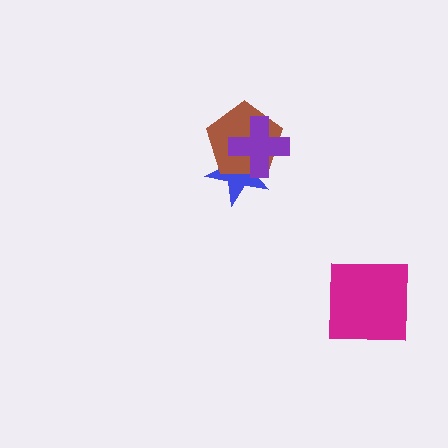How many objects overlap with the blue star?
2 objects overlap with the blue star.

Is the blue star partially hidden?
Yes, it is partially covered by another shape.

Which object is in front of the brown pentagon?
The purple cross is in front of the brown pentagon.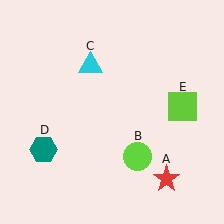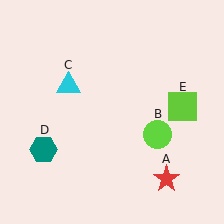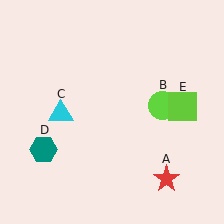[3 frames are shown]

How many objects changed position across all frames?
2 objects changed position: lime circle (object B), cyan triangle (object C).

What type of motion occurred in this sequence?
The lime circle (object B), cyan triangle (object C) rotated counterclockwise around the center of the scene.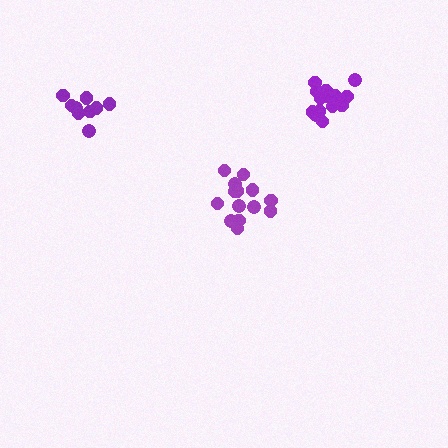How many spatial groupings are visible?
There are 3 spatial groupings.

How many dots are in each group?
Group 1: 15 dots, Group 2: 14 dots, Group 3: 9 dots (38 total).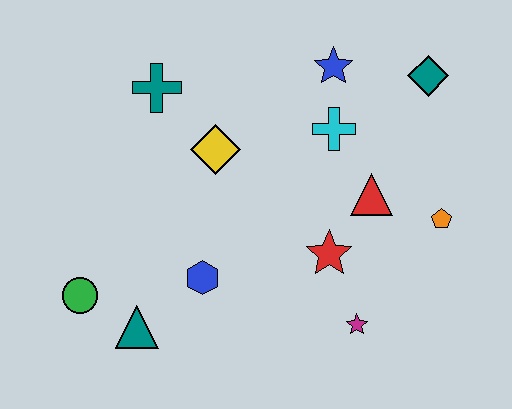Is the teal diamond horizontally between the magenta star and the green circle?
No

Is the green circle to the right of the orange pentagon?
No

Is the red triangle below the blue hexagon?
No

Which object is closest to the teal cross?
The yellow diamond is closest to the teal cross.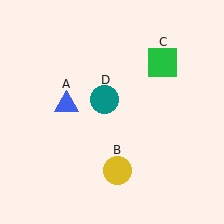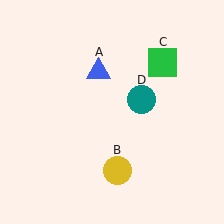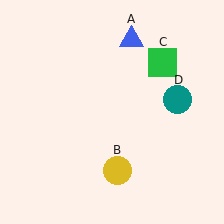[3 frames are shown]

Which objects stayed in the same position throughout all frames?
Yellow circle (object B) and green square (object C) remained stationary.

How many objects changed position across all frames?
2 objects changed position: blue triangle (object A), teal circle (object D).